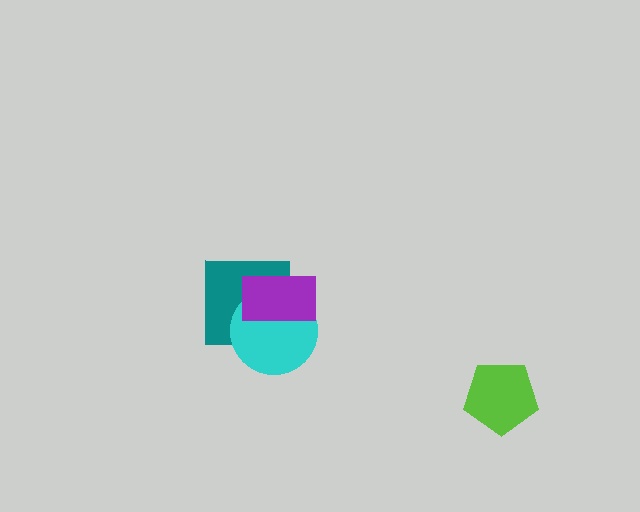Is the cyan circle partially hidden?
Yes, it is partially covered by another shape.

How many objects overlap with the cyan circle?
2 objects overlap with the cyan circle.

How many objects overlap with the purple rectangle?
2 objects overlap with the purple rectangle.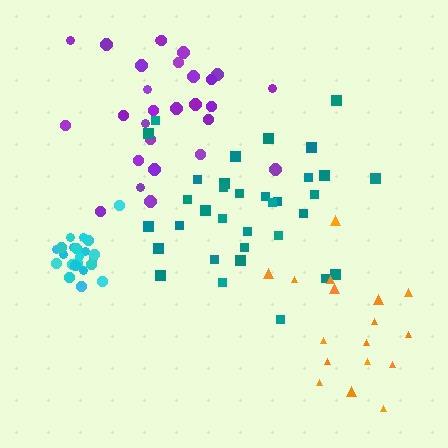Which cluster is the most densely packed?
Cyan.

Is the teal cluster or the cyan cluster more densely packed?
Cyan.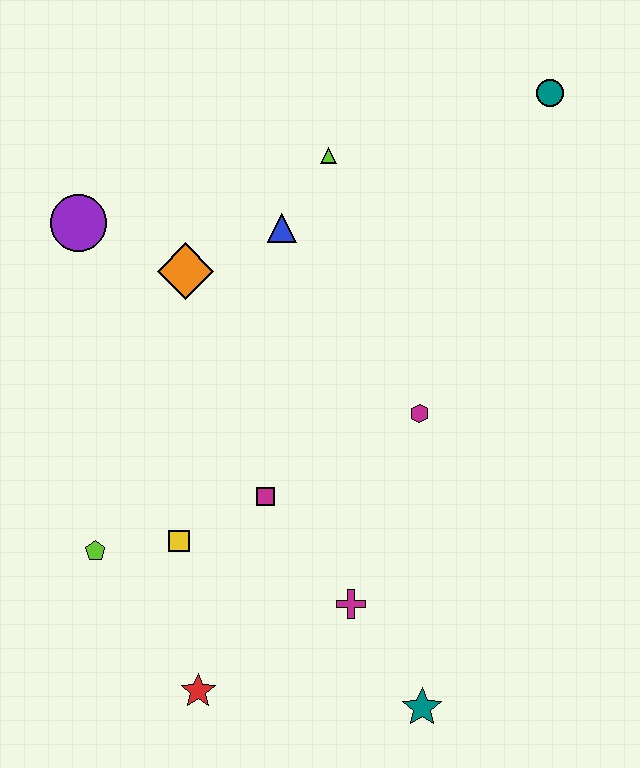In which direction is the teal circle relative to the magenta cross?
The teal circle is above the magenta cross.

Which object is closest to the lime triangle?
The blue triangle is closest to the lime triangle.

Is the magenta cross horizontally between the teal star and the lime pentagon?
Yes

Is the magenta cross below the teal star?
No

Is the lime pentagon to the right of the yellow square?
No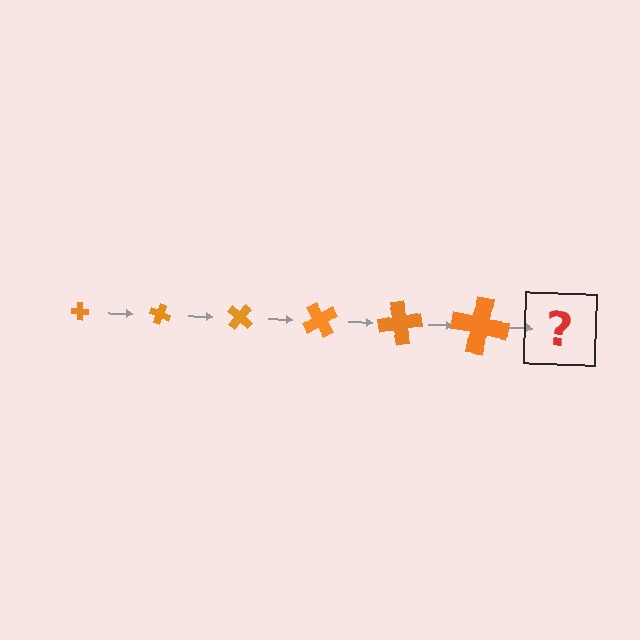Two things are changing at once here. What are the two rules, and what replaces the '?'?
The two rules are that the cross grows larger each step and it rotates 20 degrees each step. The '?' should be a cross, larger than the previous one and rotated 120 degrees from the start.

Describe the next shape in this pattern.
It should be a cross, larger than the previous one and rotated 120 degrees from the start.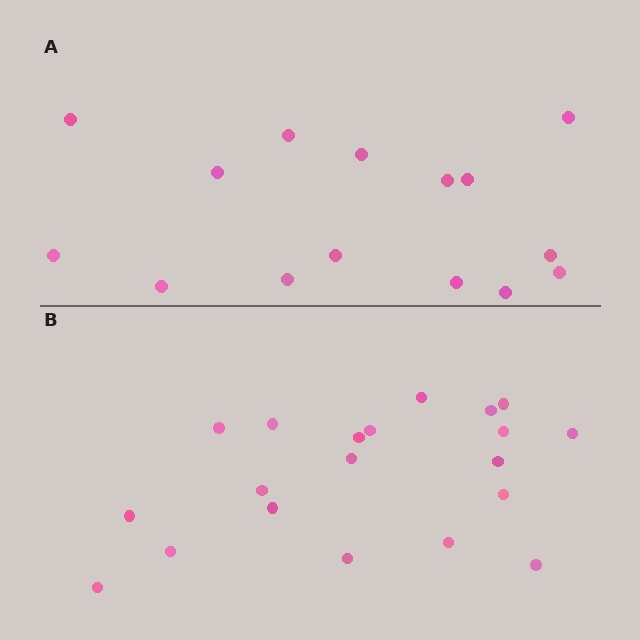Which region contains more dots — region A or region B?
Region B (the bottom region) has more dots.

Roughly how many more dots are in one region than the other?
Region B has about 5 more dots than region A.